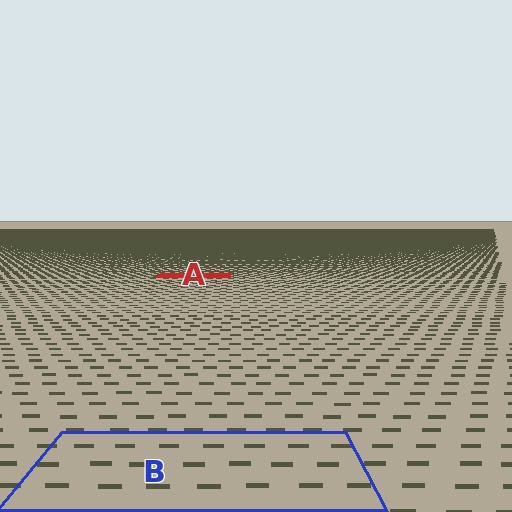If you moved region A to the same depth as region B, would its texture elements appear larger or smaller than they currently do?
They would appear larger. At a closer depth, the same texture elements are projected at a bigger on-screen size.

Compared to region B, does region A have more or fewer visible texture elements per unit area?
Region A has more texture elements per unit area — they are packed more densely because it is farther away.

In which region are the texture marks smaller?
The texture marks are smaller in region A, because it is farther away.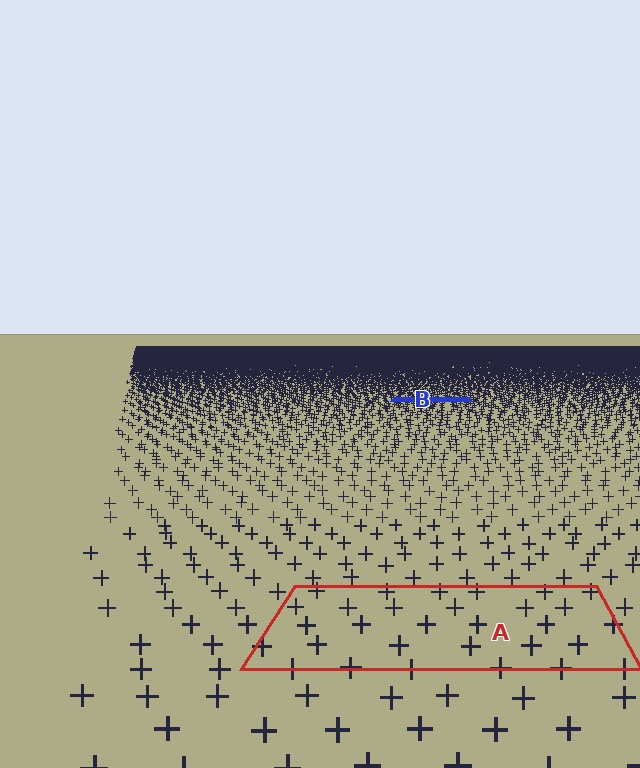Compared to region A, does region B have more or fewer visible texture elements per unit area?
Region B has more texture elements per unit area — they are packed more densely because it is farther away.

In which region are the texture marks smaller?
The texture marks are smaller in region B, because it is farther away.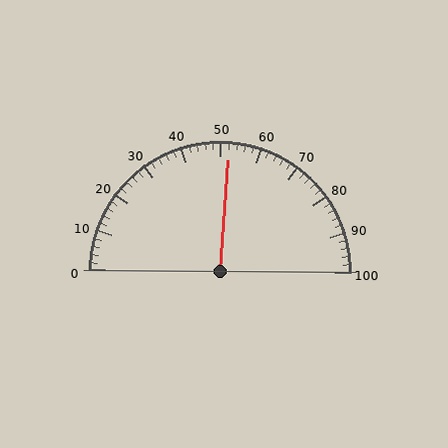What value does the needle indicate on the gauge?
The needle indicates approximately 52.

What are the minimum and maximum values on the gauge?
The gauge ranges from 0 to 100.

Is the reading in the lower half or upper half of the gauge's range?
The reading is in the upper half of the range (0 to 100).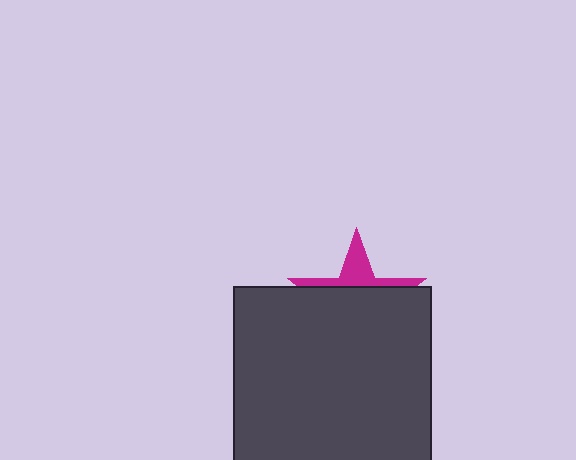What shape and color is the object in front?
The object in front is a dark gray square.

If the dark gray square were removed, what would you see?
You would see the complete magenta star.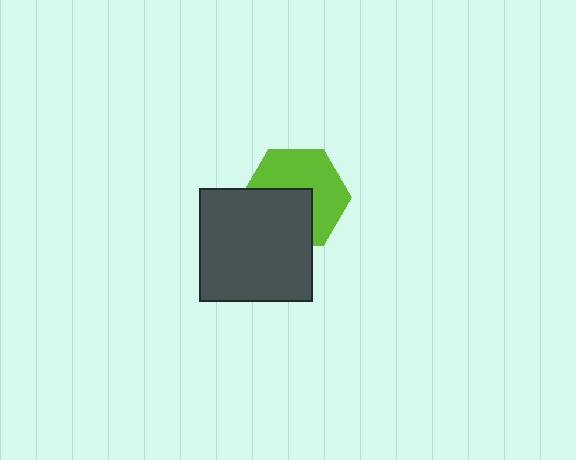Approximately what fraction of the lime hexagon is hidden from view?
Roughly 44% of the lime hexagon is hidden behind the dark gray square.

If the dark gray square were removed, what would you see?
You would see the complete lime hexagon.